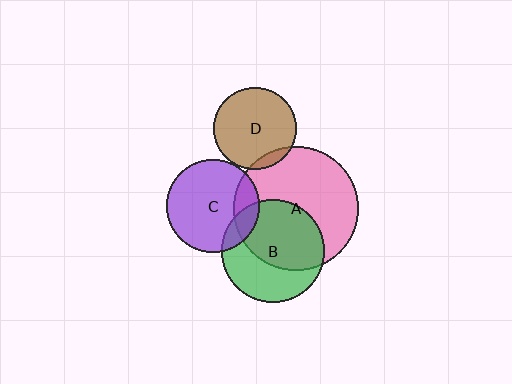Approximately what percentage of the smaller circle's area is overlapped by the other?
Approximately 10%.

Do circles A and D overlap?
Yes.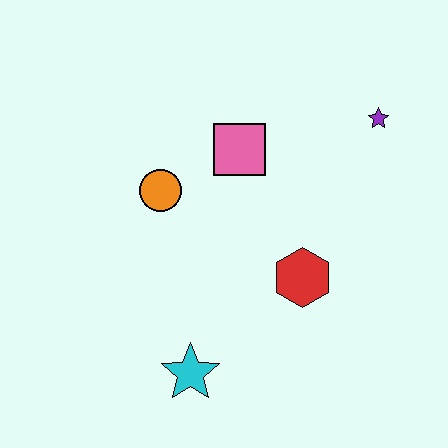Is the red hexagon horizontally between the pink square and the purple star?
Yes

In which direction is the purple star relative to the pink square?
The purple star is to the right of the pink square.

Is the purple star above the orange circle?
Yes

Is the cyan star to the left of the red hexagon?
Yes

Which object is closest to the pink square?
The orange circle is closest to the pink square.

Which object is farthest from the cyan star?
The purple star is farthest from the cyan star.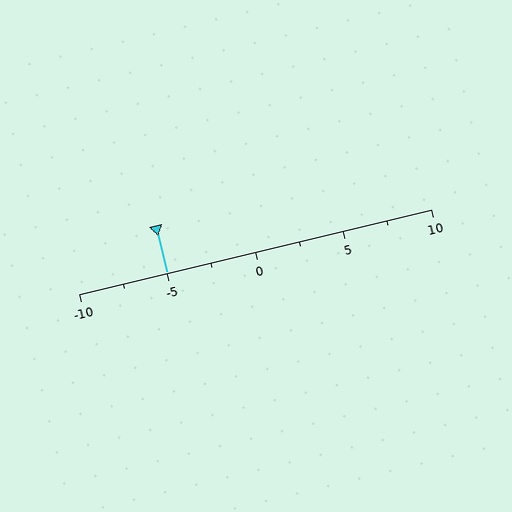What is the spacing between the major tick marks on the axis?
The major ticks are spaced 5 apart.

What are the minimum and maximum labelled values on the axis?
The axis runs from -10 to 10.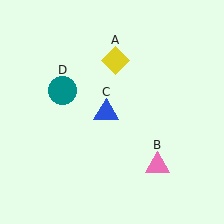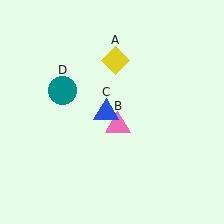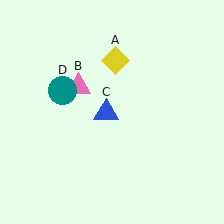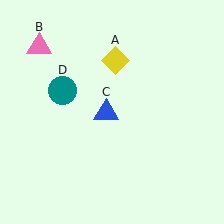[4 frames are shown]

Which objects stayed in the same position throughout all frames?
Yellow diamond (object A) and blue triangle (object C) and teal circle (object D) remained stationary.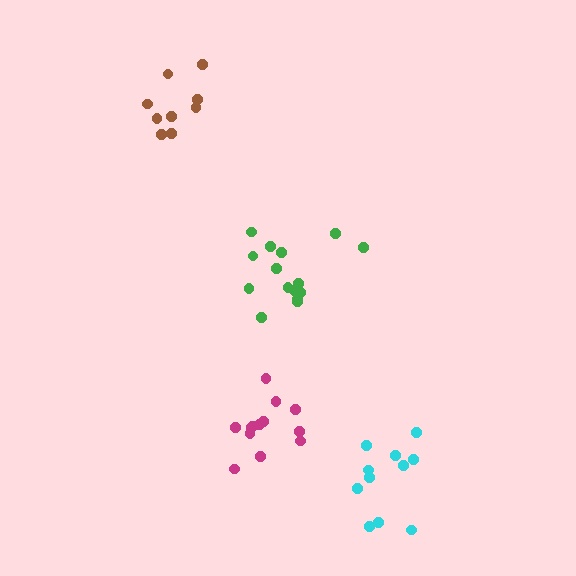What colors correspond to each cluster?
The clusters are colored: magenta, green, brown, cyan.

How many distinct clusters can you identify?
There are 4 distinct clusters.